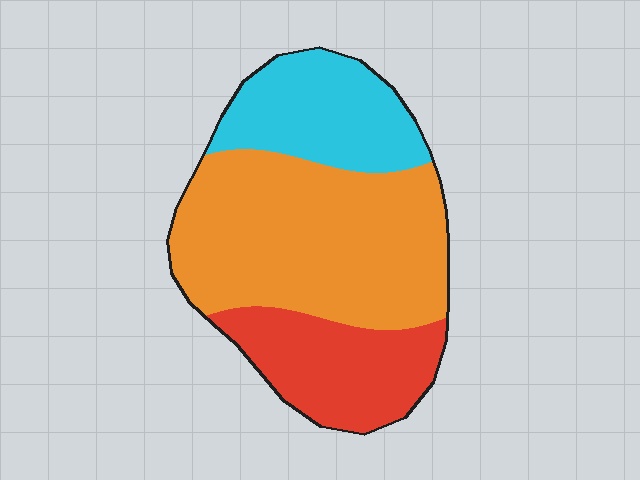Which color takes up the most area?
Orange, at roughly 55%.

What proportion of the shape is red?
Red takes up less than a quarter of the shape.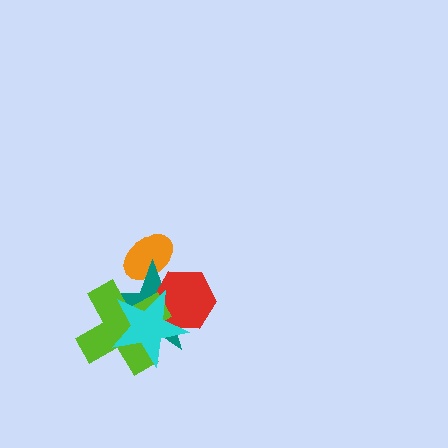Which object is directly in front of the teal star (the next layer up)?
The red hexagon is directly in front of the teal star.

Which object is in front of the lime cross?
The cyan star is in front of the lime cross.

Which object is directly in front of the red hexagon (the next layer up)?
The lime cross is directly in front of the red hexagon.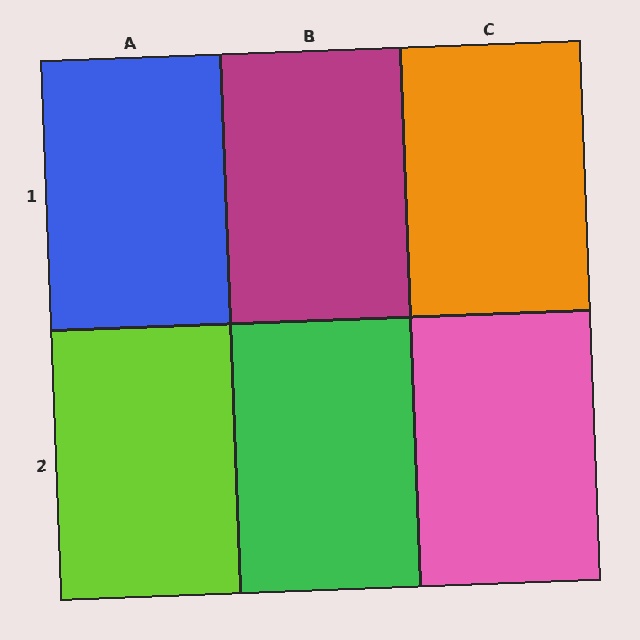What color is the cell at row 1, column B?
Magenta.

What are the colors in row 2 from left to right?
Lime, green, pink.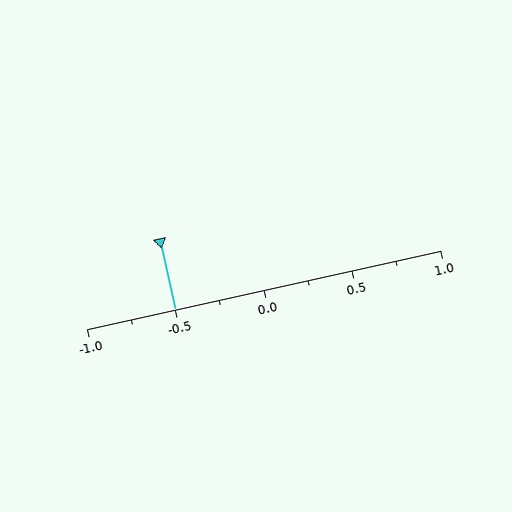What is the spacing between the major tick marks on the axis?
The major ticks are spaced 0.5 apart.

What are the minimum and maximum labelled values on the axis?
The axis runs from -1.0 to 1.0.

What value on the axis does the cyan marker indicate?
The marker indicates approximately -0.5.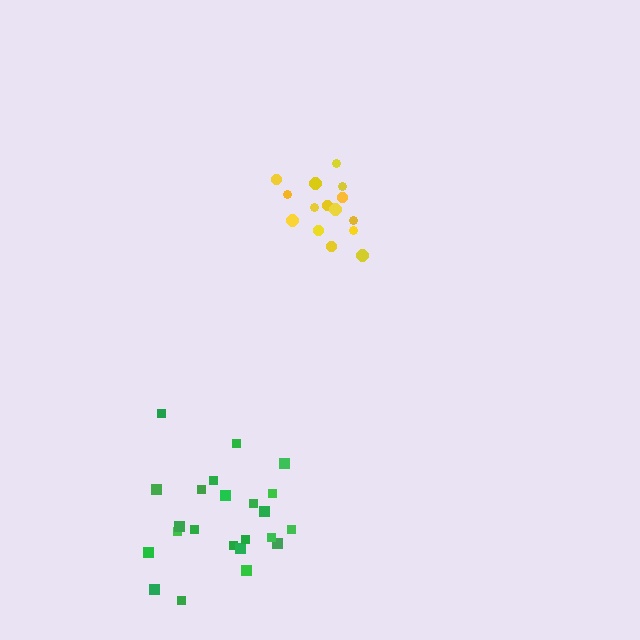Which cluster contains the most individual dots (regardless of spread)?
Green (23).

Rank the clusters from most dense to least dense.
yellow, green.